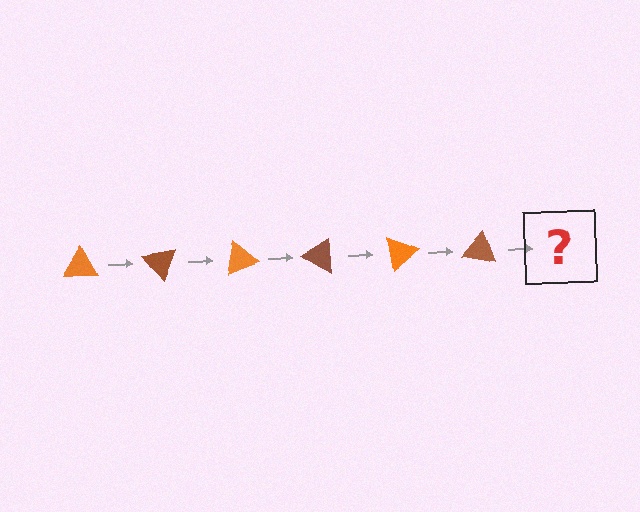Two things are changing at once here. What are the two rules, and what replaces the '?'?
The two rules are that it rotates 50 degrees each step and the color cycles through orange and brown. The '?' should be an orange triangle, rotated 300 degrees from the start.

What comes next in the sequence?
The next element should be an orange triangle, rotated 300 degrees from the start.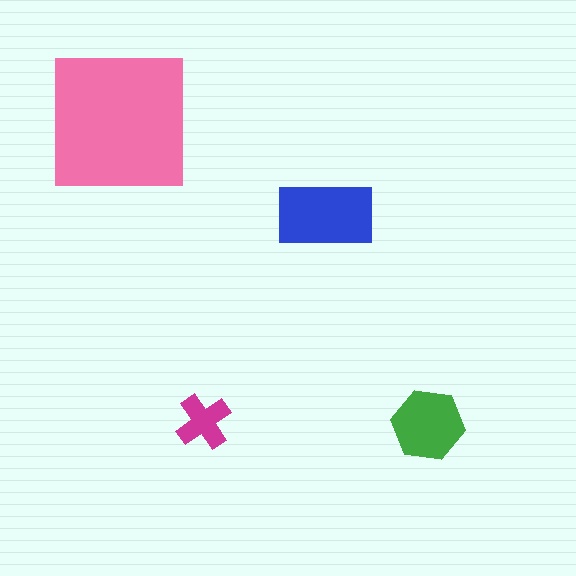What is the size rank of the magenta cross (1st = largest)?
4th.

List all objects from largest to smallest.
The pink square, the blue rectangle, the green hexagon, the magenta cross.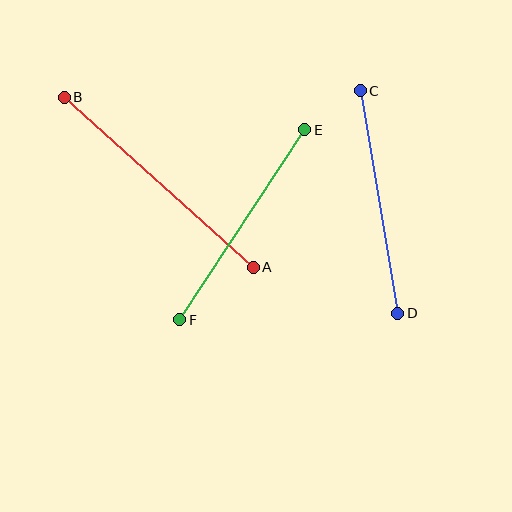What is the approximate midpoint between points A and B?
The midpoint is at approximately (159, 182) pixels.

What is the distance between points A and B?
The distance is approximately 254 pixels.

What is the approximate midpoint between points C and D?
The midpoint is at approximately (379, 202) pixels.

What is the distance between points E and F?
The distance is approximately 228 pixels.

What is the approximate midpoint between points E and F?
The midpoint is at approximately (242, 225) pixels.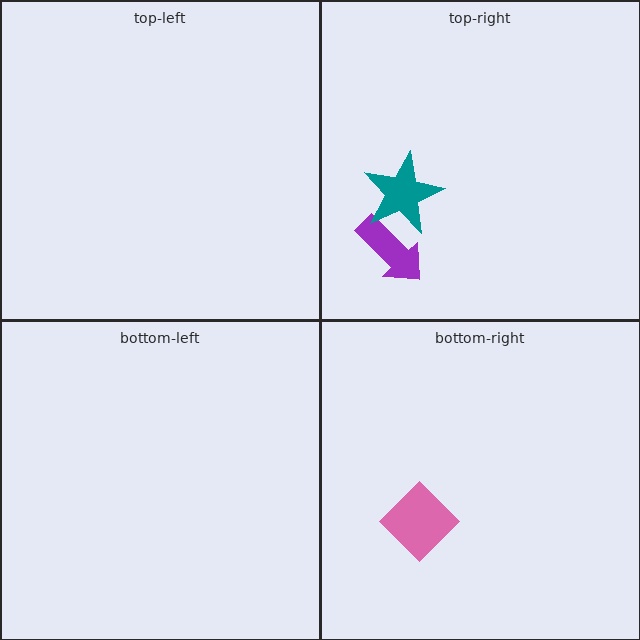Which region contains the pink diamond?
The bottom-right region.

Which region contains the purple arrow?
The top-right region.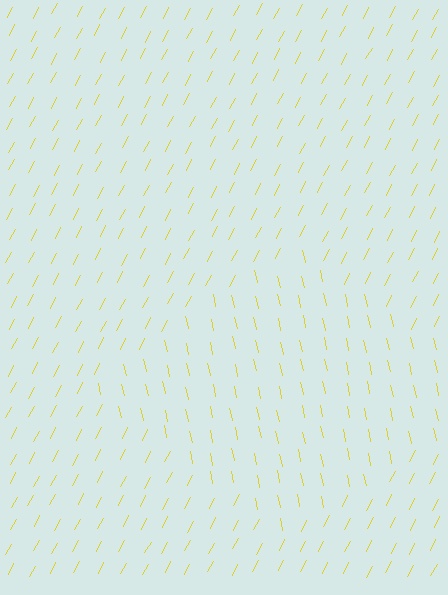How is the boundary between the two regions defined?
The boundary is defined purely by a change in line orientation (approximately 40 degrees difference). All lines are the same color and thickness.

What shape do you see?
I see a diamond.